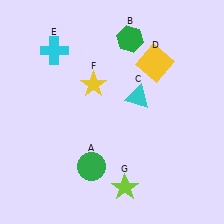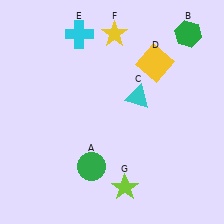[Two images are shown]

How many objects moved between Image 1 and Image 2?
3 objects moved between the two images.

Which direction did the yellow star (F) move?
The yellow star (F) moved up.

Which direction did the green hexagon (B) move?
The green hexagon (B) moved right.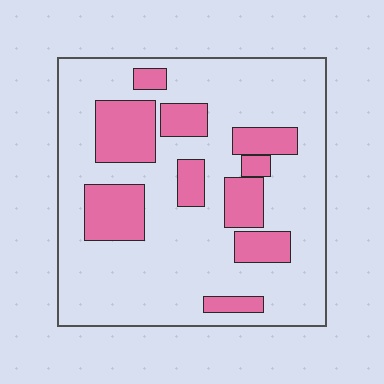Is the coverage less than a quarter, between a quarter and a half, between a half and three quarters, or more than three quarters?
Between a quarter and a half.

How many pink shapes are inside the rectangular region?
10.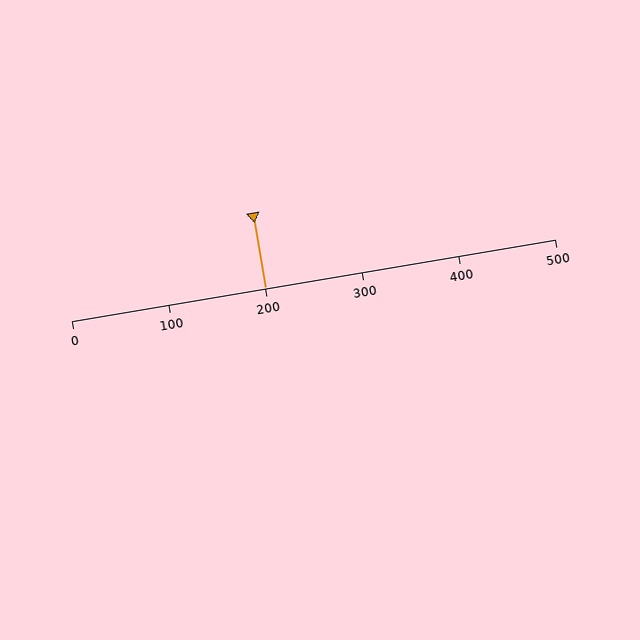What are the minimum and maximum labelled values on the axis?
The axis runs from 0 to 500.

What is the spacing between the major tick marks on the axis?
The major ticks are spaced 100 apart.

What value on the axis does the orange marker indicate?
The marker indicates approximately 200.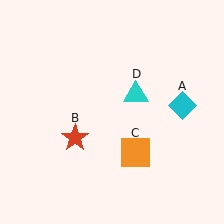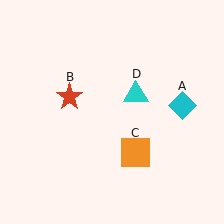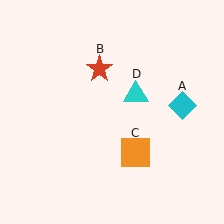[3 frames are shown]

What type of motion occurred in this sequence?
The red star (object B) rotated clockwise around the center of the scene.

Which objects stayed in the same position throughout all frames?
Cyan diamond (object A) and orange square (object C) and cyan triangle (object D) remained stationary.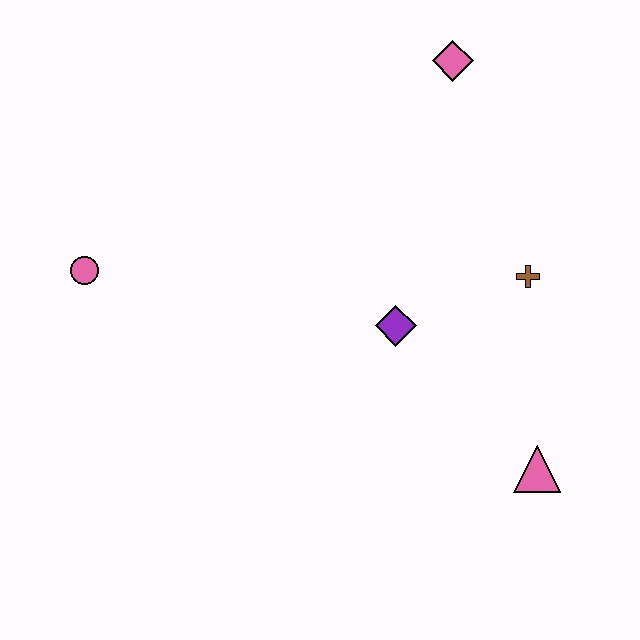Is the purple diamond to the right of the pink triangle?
No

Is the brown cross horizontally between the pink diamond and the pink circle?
No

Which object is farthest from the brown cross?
The pink circle is farthest from the brown cross.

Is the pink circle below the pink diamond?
Yes